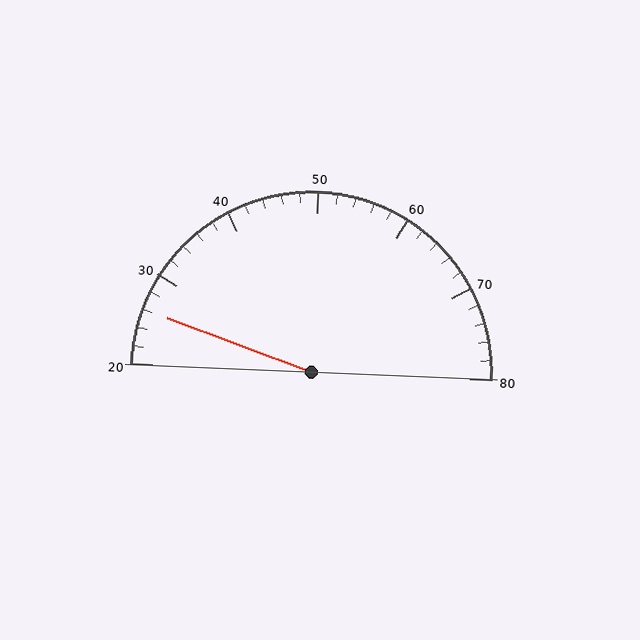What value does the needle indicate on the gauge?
The needle indicates approximately 26.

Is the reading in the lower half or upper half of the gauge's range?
The reading is in the lower half of the range (20 to 80).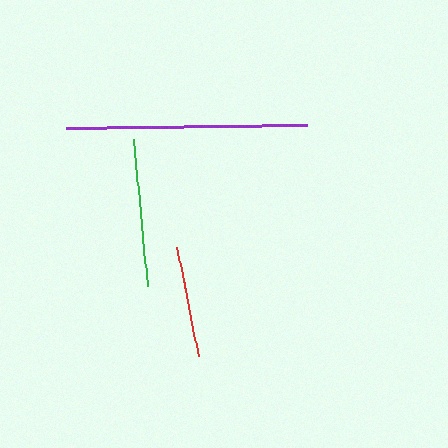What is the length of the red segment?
The red segment is approximately 112 pixels long.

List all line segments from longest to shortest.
From longest to shortest: purple, green, red.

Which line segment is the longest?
The purple line is the longest at approximately 241 pixels.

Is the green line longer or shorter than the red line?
The green line is longer than the red line.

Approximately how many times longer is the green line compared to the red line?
The green line is approximately 1.3 times the length of the red line.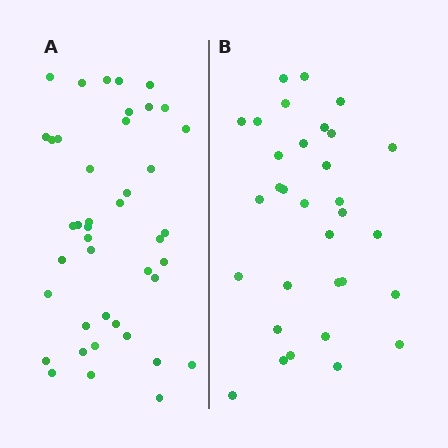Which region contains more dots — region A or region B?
Region A (the left region) has more dots.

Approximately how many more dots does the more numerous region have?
Region A has roughly 10 or so more dots than region B.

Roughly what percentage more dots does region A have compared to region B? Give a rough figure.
About 30% more.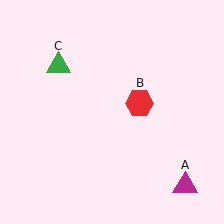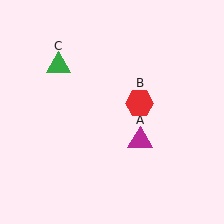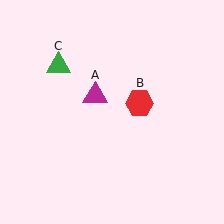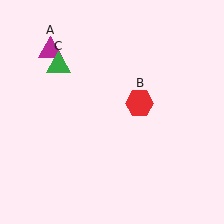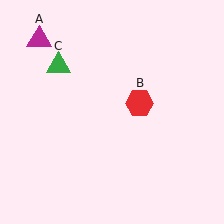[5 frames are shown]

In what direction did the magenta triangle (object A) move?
The magenta triangle (object A) moved up and to the left.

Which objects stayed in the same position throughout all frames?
Red hexagon (object B) and green triangle (object C) remained stationary.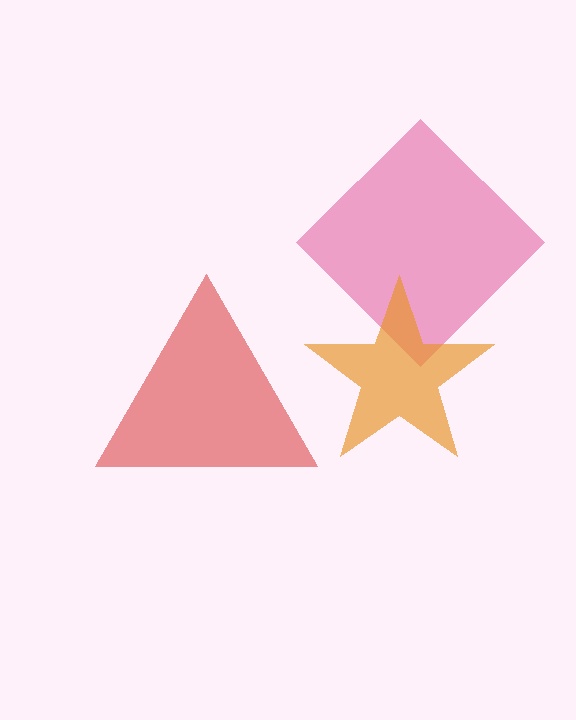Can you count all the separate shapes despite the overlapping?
Yes, there are 3 separate shapes.